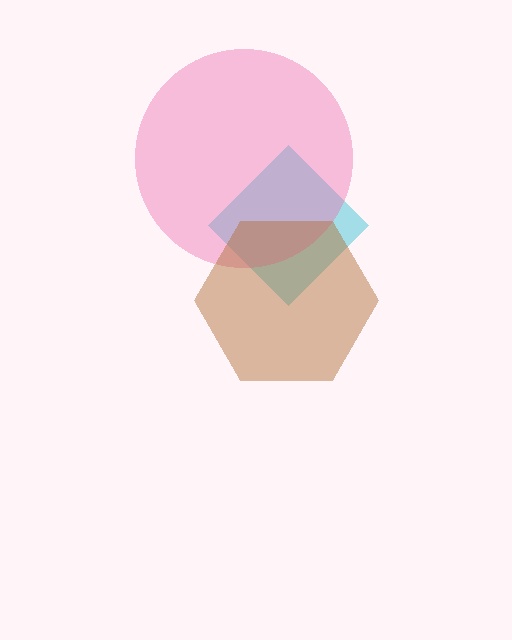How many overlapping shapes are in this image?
There are 3 overlapping shapes in the image.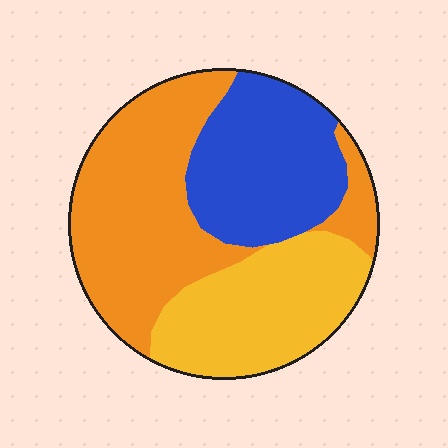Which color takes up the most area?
Orange, at roughly 45%.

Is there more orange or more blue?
Orange.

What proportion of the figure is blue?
Blue takes up about one quarter (1/4) of the figure.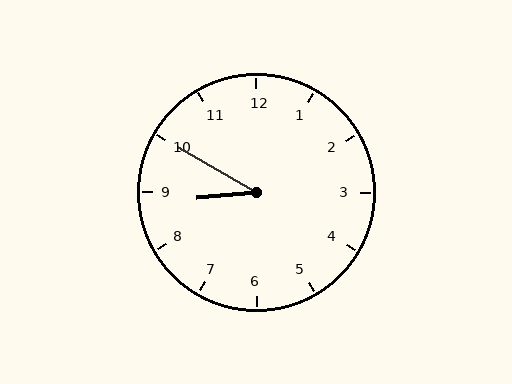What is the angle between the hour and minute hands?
Approximately 35 degrees.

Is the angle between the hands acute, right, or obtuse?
It is acute.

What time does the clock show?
8:50.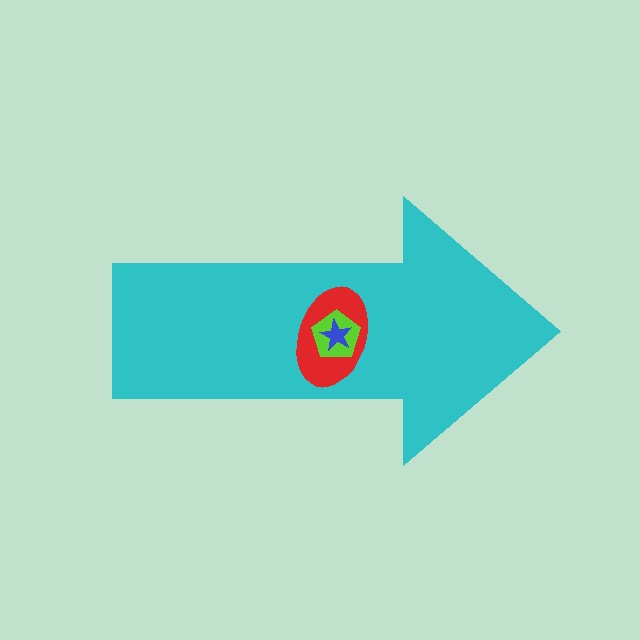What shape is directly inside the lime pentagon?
The blue star.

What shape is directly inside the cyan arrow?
The red ellipse.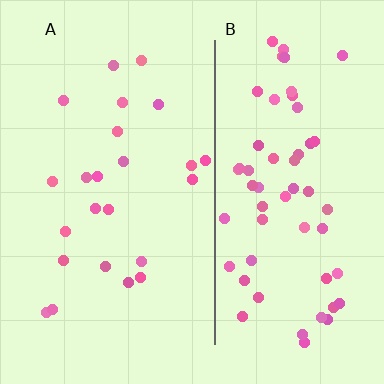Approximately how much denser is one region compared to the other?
Approximately 2.6× — region B over region A.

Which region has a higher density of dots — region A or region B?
B (the right).